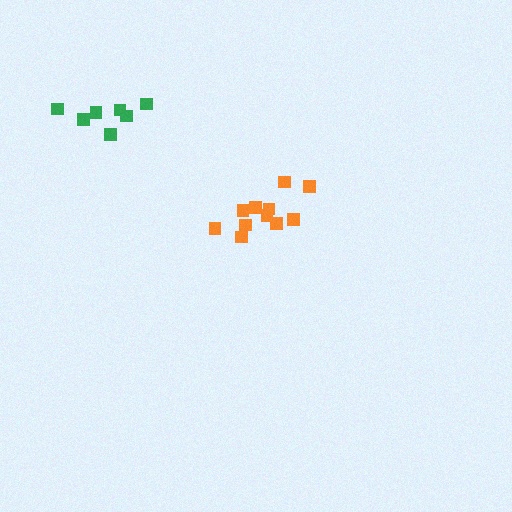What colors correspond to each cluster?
The clusters are colored: orange, green.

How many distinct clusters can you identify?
There are 2 distinct clusters.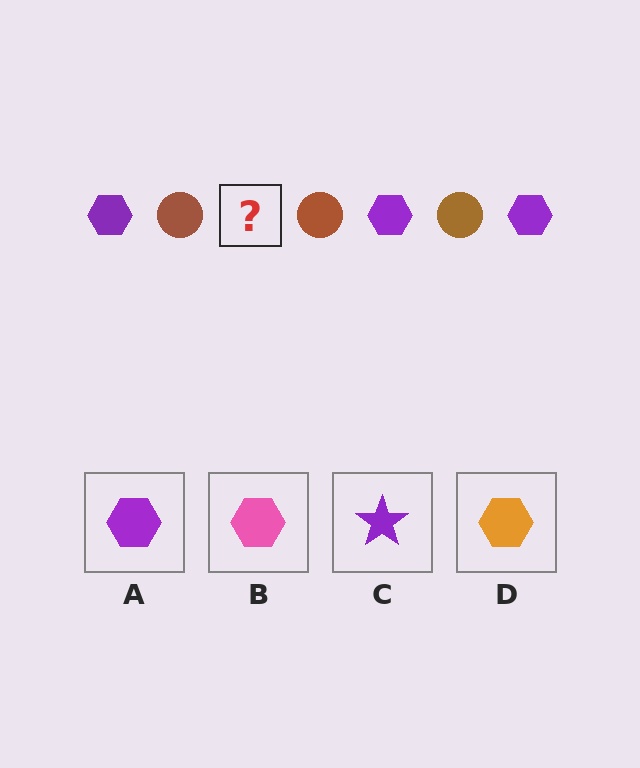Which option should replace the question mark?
Option A.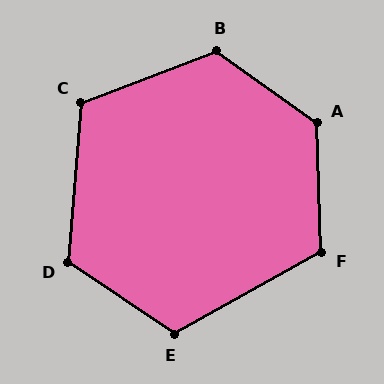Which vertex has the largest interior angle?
A, at approximately 127 degrees.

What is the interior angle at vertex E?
Approximately 117 degrees (obtuse).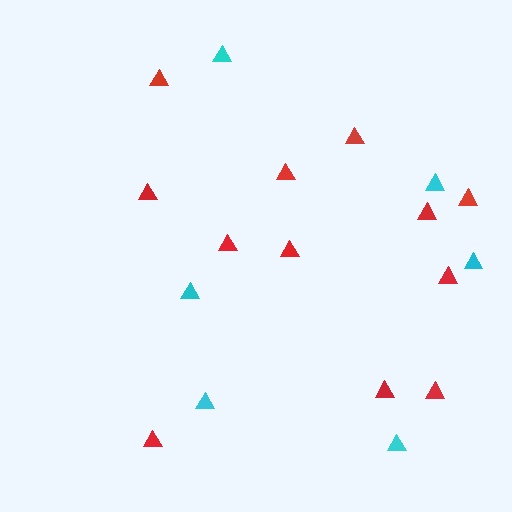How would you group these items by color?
There are 2 groups: one group of red triangles (12) and one group of cyan triangles (6).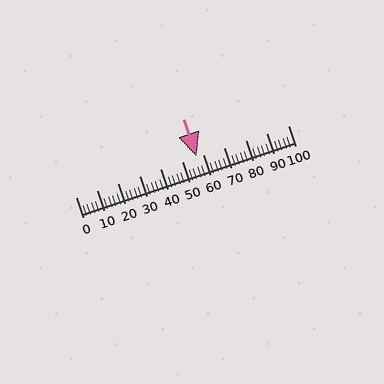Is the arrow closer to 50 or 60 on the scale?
The arrow is closer to 60.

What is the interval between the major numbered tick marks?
The major tick marks are spaced 10 units apart.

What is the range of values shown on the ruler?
The ruler shows values from 0 to 100.